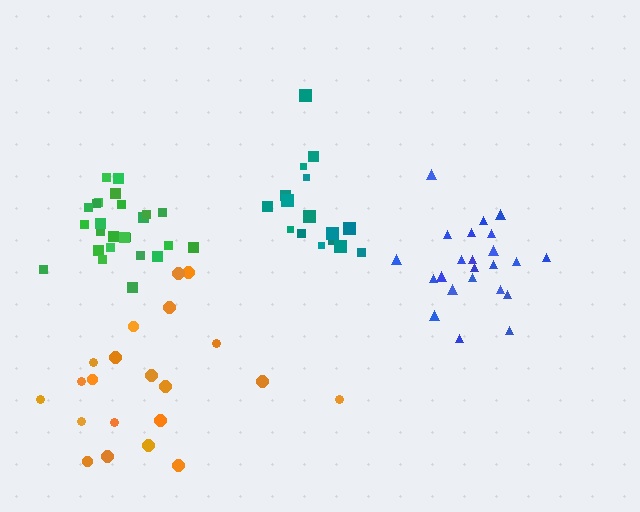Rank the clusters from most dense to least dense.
green, teal, blue, orange.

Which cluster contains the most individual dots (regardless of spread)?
Green (25).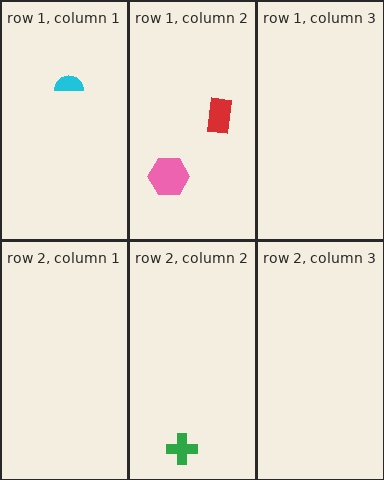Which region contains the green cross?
The row 2, column 2 region.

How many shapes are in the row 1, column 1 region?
1.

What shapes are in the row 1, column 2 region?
The pink hexagon, the red rectangle.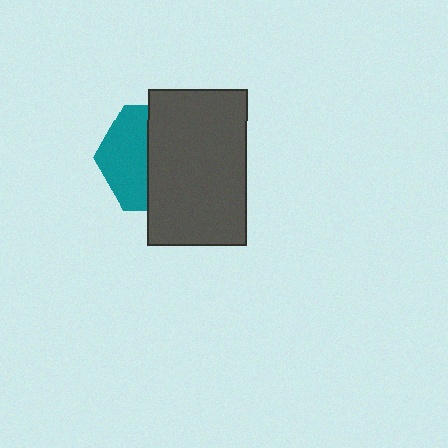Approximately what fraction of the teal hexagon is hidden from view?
Roughly 57% of the teal hexagon is hidden behind the dark gray rectangle.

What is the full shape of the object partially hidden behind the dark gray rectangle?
The partially hidden object is a teal hexagon.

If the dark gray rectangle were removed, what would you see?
You would see the complete teal hexagon.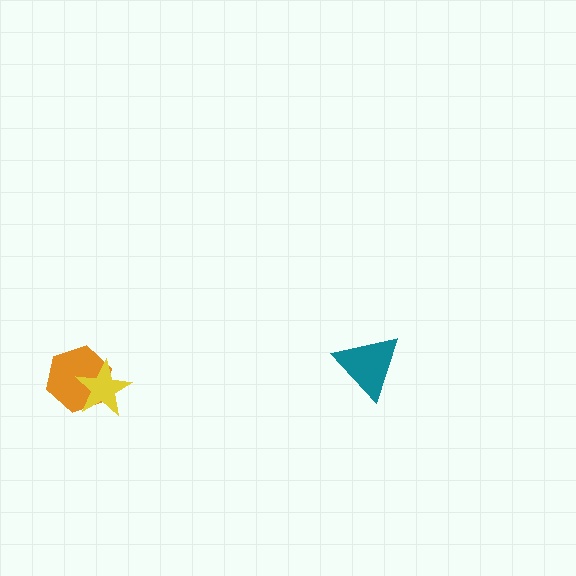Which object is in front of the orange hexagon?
The yellow star is in front of the orange hexagon.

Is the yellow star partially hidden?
No, no other shape covers it.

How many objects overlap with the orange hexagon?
1 object overlaps with the orange hexagon.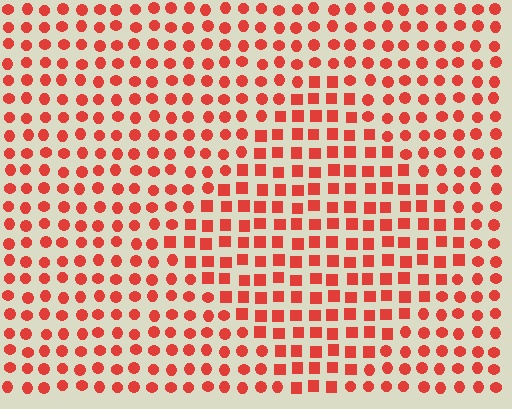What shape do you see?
I see a diamond.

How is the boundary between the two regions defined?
The boundary is defined by a change in element shape: squares inside vs. circles outside. All elements share the same color and spacing.